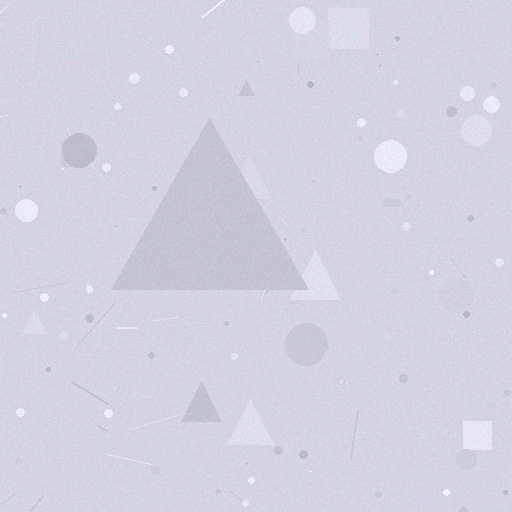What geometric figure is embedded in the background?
A triangle is embedded in the background.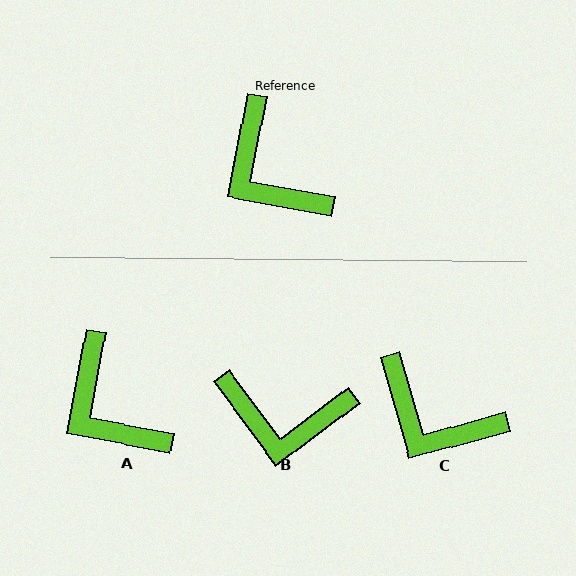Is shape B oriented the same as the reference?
No, it is off by about 47 degrees.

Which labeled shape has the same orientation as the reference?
A.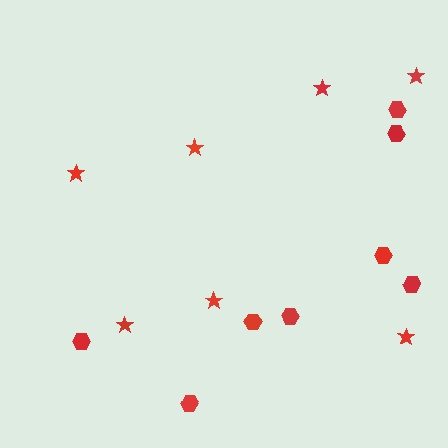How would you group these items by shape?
There are 2 groups: one group of hexagons (8) and one group of stars (7).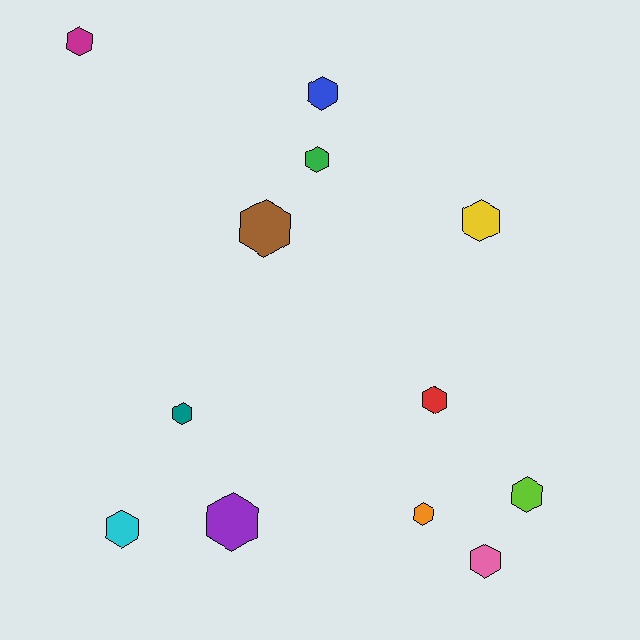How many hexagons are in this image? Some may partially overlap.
There are 12 hexagons.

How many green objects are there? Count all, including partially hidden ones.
There is 1 green object.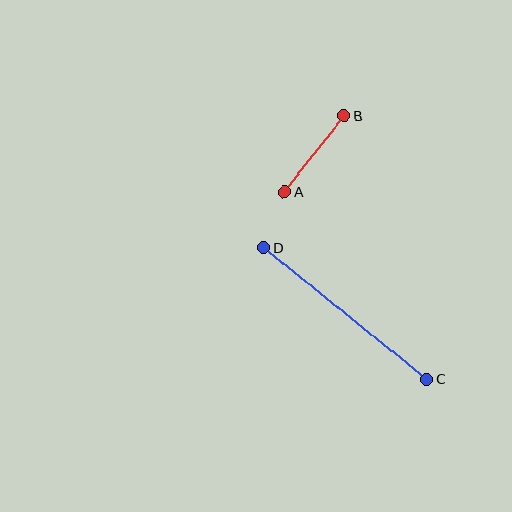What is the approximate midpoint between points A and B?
The midpoint is at approximately (314, 154) pixels.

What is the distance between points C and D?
The distance is approximately 210 pixels.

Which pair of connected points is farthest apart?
Points C and D are farthest apart.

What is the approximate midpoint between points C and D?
The midpoint is at approximately (345, 314) pixels.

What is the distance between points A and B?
The distance is approximately 97 pixels.